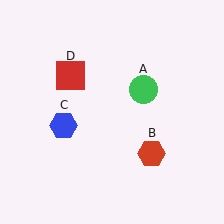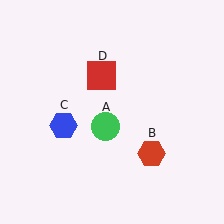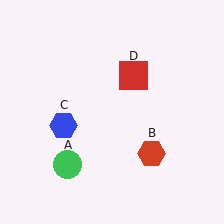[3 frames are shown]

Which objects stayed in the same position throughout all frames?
Red hexagon (object B) and blue hexagon (object C) remained stationary.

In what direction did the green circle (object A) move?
The green circle (object A) moved down and to the left.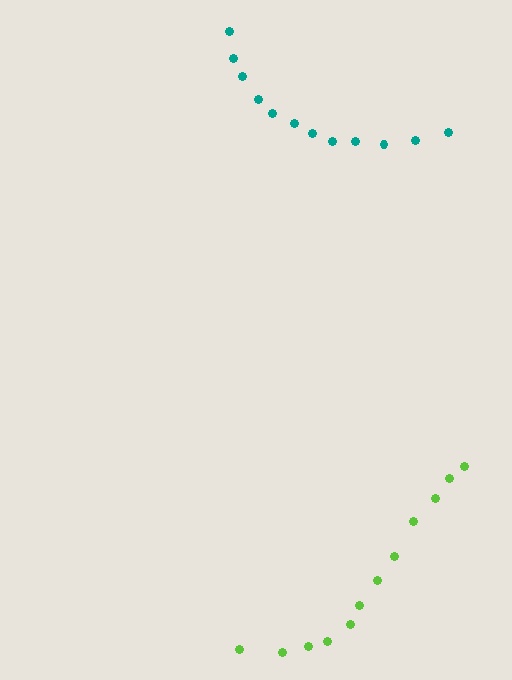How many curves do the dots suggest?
There are 2 distinct paths.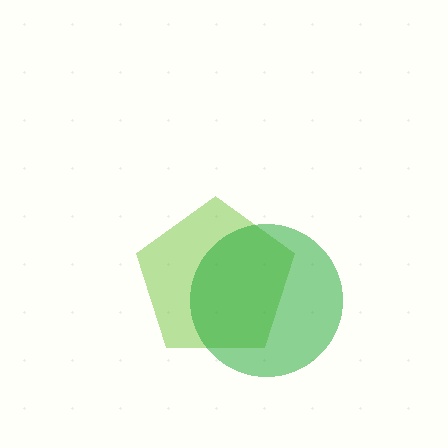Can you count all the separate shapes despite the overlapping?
Yes, there are 2 separate shapes.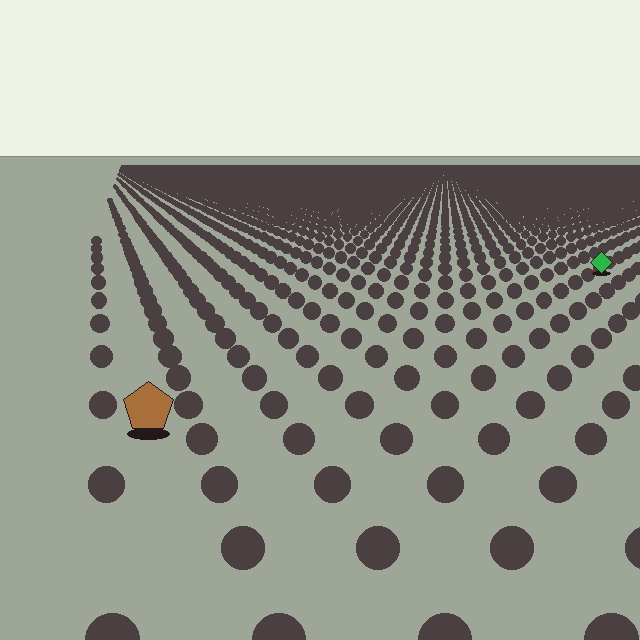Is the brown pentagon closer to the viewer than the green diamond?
Yes. The brown pentagon is closer — you can tell from the texture gradient: the ground texture is coarser near it.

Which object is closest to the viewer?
The brown pentagon is closest. The texture marks near it are larger and more spread out.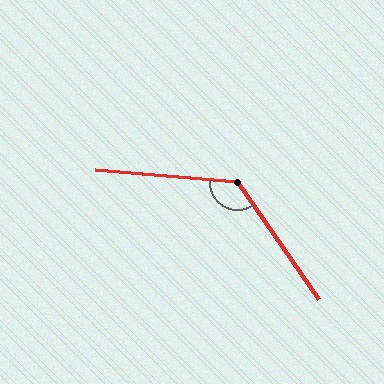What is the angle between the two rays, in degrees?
Approximately 130 degrees.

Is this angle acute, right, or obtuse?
It is obtuse.